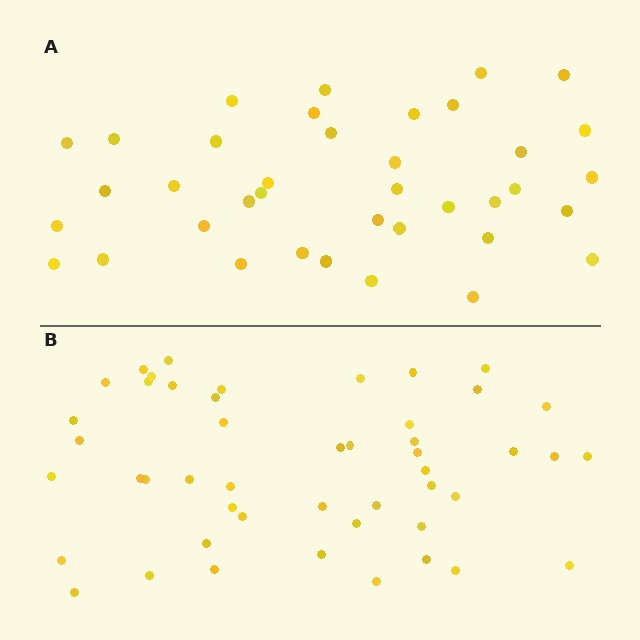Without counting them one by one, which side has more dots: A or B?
Region B (the bottom region) has more dots.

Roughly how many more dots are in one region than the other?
Region B has roughly 10 or so more dots than region A.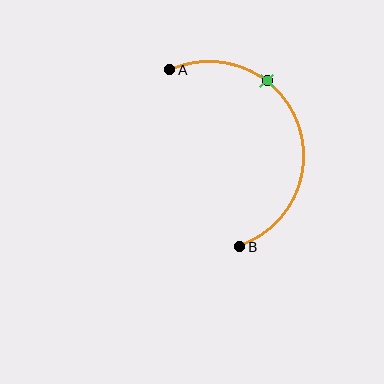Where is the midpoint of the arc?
The arc midpoint is the point on the curve farthest from the straight line joining A and B. It sits to the right of that line.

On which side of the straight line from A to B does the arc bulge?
The arc bulges to the right of the straight line connecting A and B.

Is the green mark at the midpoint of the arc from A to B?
No. The green mark lies on the arc but is closer to endpoint A. The arc midpoint would be at the point on the curve equidistant along the arc from both A and B.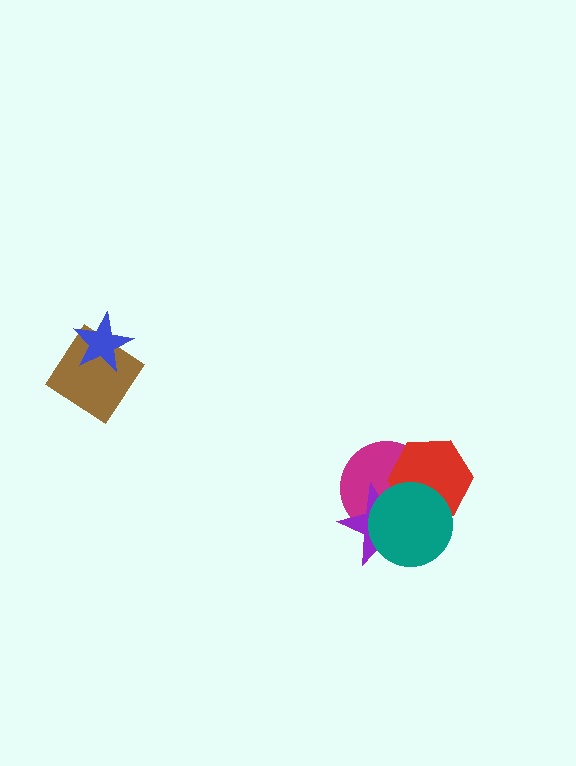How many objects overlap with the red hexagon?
3 objects overlap with the red hexagon.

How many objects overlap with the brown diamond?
1 object overlaps with the brown diamond.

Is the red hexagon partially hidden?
Yes, it is partially covered by another shape.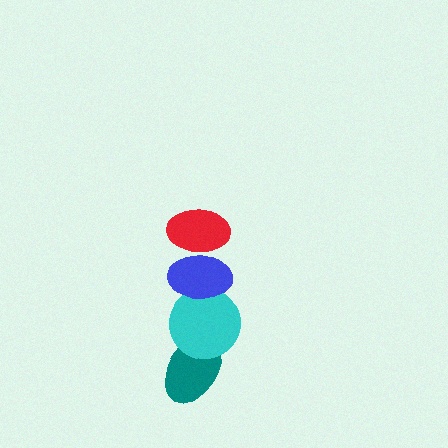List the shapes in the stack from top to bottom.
From top to bottom: the red ellipse, the blue ellipse, the cyan circle, the teal ellipse.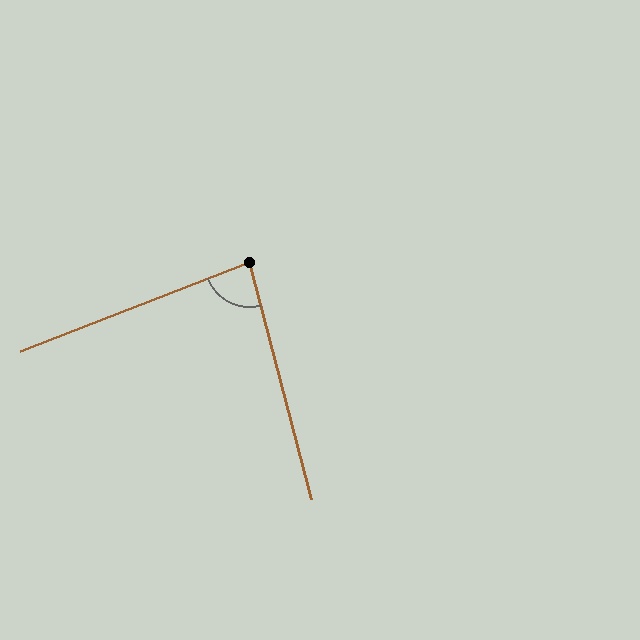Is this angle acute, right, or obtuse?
It is acute.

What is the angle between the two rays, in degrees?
Approximately 83 degrees.